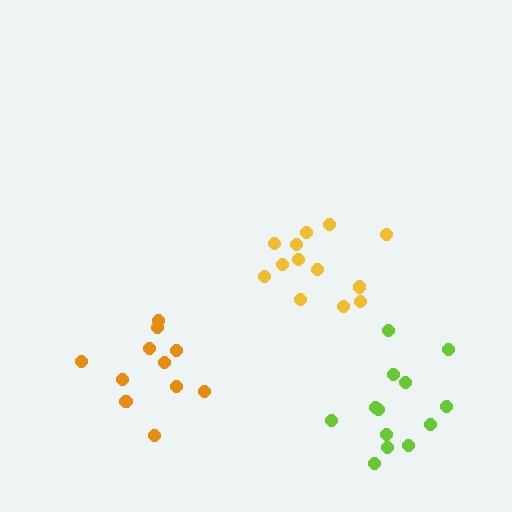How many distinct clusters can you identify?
There are 3 distinct clusters.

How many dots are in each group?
Group 1: 13 dots, Group 2: 13 dots, Group 3: 11 dots (37 total).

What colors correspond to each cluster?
The clusters are colored: yellow, lime, orange.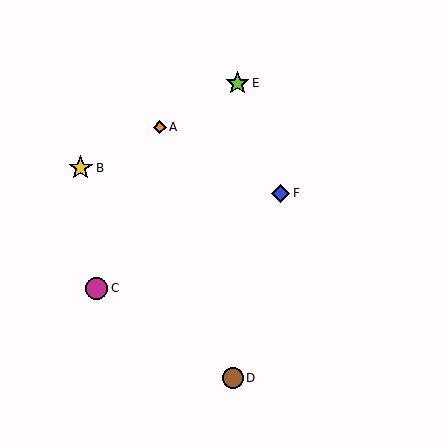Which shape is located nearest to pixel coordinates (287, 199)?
The blue diamond (labeled F) at (281, 193) is nearest to that location.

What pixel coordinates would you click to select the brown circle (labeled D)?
Click at (233, 378) to select the brown circle D.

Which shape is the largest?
The yellow star (labeled B) is the largest.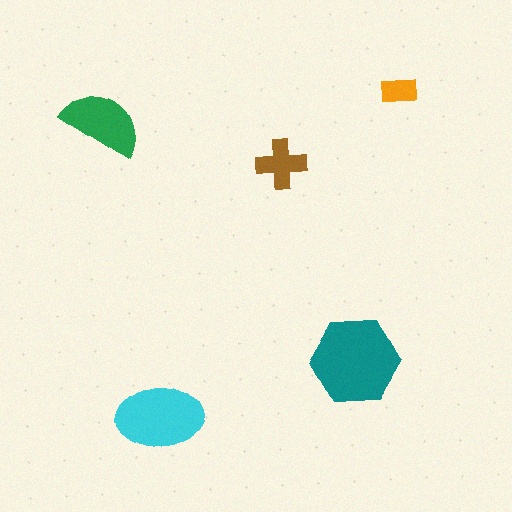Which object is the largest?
The teal hexagon.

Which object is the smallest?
The orange rectangle.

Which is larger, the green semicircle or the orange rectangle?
The green semicircle.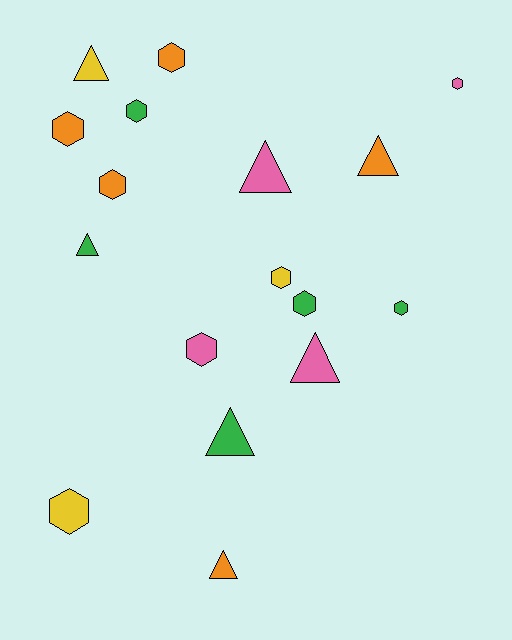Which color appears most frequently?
Green, with 5 objects.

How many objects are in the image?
There are 17 objects.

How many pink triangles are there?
There are 2 pink triangles.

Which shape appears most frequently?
Hexagon, with 10 objects.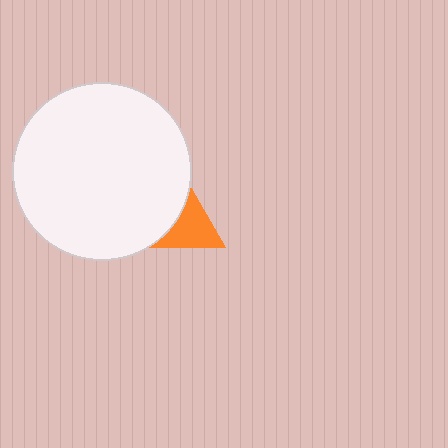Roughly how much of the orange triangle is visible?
A small part of it is visible (roughly 31%).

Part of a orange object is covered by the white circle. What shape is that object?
It is a triangle.